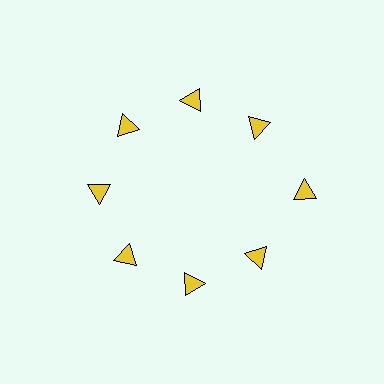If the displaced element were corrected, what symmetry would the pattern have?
It would have 8-fold rotational symmetry — the pattern would map onto itself every 45 degrees.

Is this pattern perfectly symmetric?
No. The 8 yellow triangles are arranged in a ring, but one element near the 3 o'clock position is pushed outward from the center, breaking the 8-fold rotational symmetry.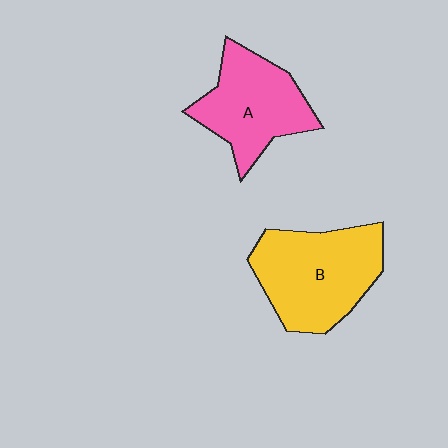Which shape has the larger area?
Shape B (yellow).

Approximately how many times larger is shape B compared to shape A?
Approximately 1.2 times.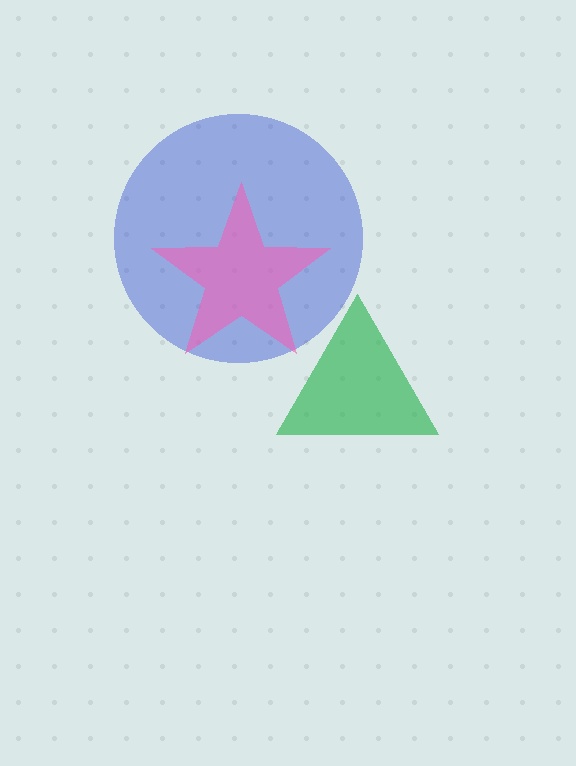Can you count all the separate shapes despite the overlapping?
Yes, there are 3 separate shapes.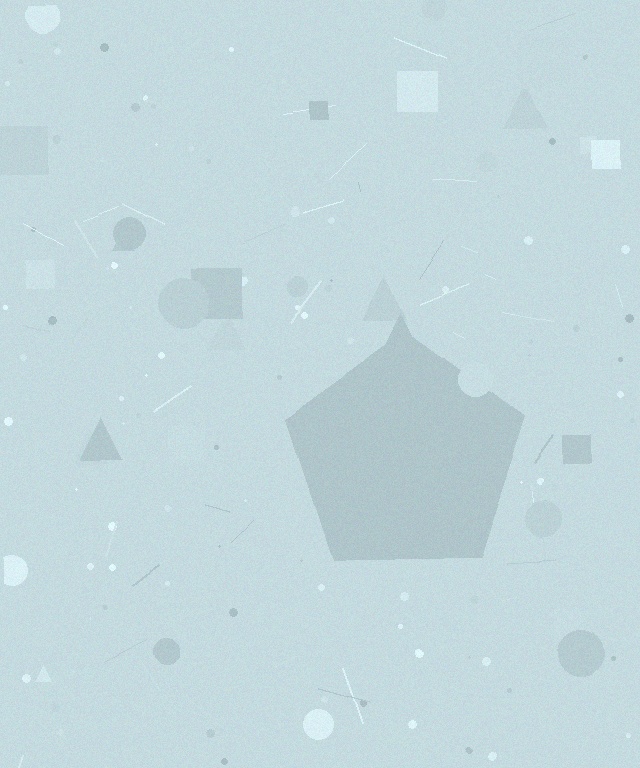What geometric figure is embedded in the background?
A pentagon is embedded in the background.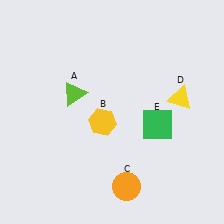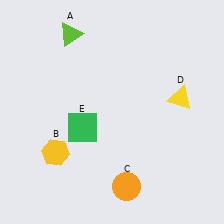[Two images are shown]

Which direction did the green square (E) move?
The green square (E) moved left.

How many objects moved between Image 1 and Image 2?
3 objects moved between the two images.